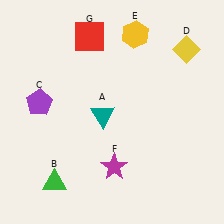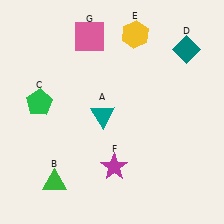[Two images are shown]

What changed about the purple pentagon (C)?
In Image 1, C is purple. In Image 2, it changed to green.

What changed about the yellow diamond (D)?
In Image 1, D is yellow. In Image 2, it changed to teal.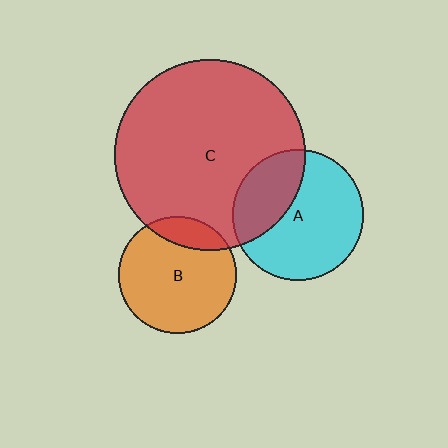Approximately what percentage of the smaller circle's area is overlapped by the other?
Approximately 15%.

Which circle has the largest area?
Circle C (red).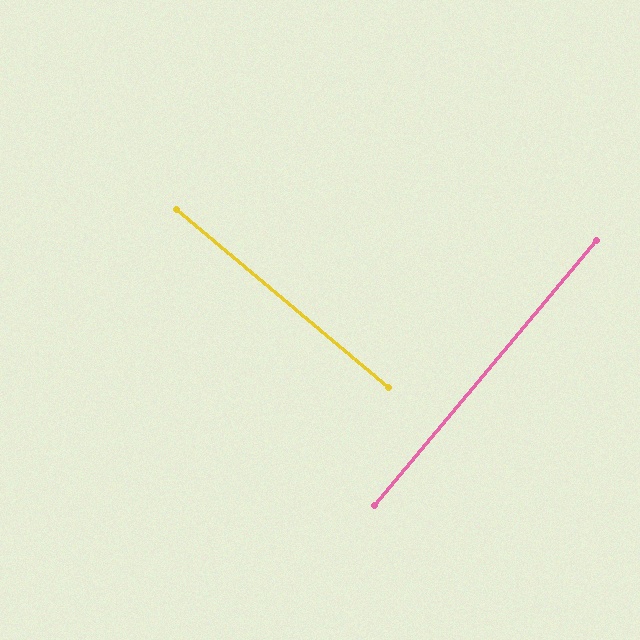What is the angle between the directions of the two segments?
Approximately 90 degrees.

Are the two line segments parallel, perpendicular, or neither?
Perpendicular — they meet at approximately 90°.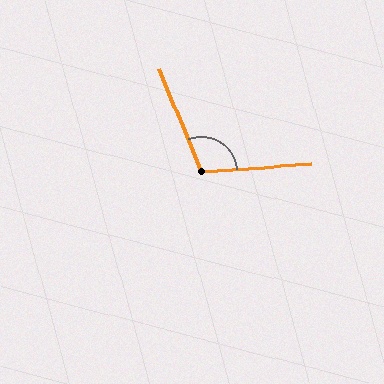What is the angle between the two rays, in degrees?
Approximately 108 degrees.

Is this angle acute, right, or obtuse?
It is obtuse.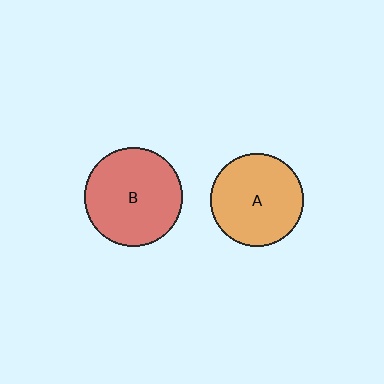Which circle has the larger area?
Circle B (red).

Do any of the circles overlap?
No, none of the circles overlap.